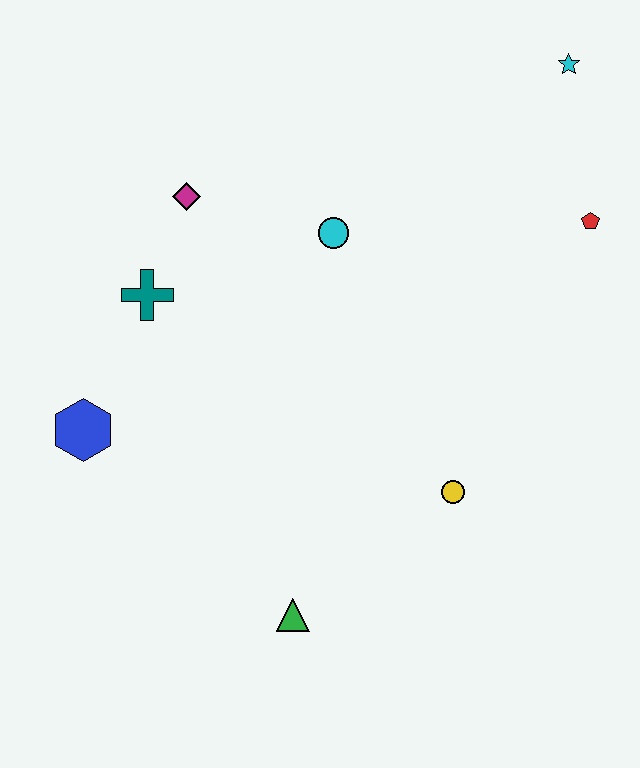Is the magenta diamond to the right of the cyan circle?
No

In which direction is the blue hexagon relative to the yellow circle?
The blue hexagon is to the left of the yellow circle.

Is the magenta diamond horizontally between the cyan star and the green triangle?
No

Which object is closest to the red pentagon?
The cyan star is closest to the red pentagon.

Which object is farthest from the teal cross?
The cyan star is farthest from the teal cross.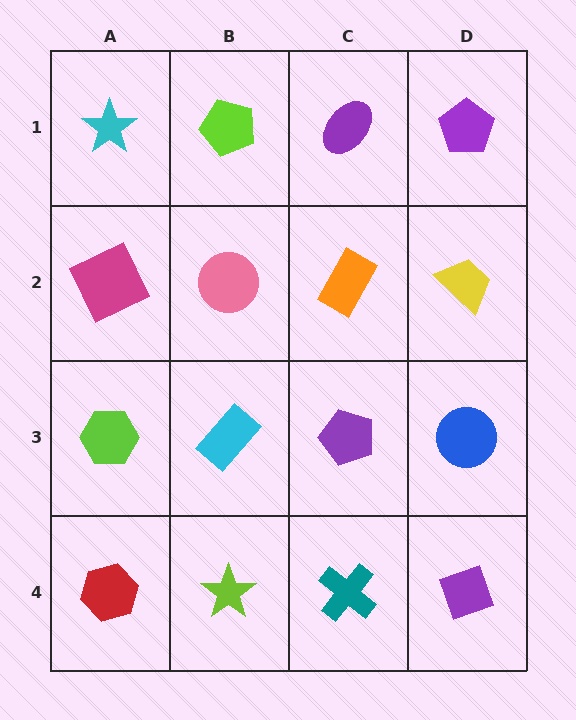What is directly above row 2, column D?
A purple pentagon.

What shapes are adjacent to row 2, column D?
A purple pentagon (row 1, column D), a blue circle (row 3, column D), an orange rectangle (row 2, column C).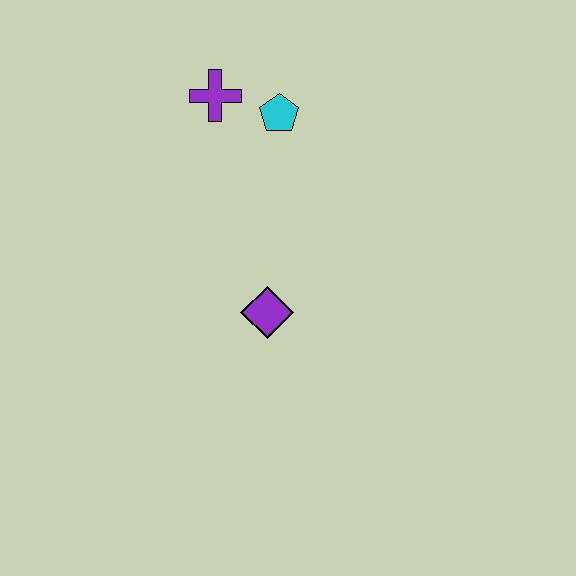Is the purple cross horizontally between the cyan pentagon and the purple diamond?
No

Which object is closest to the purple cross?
The cyan pentagon is closest to the purple cross.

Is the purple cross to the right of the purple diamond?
No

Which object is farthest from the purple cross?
The purple diamond is farthest from the purple cross.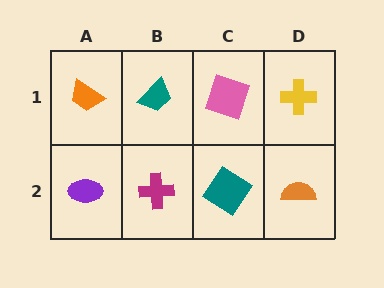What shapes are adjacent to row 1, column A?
A purple ellipse (row 2, column A), a teal trapezoid (row 1, column B).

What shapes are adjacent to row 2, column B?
A teal trapezoid (row 1, column B), a purple ellipse (row 2, column A), a teal diamond (row 2, column C).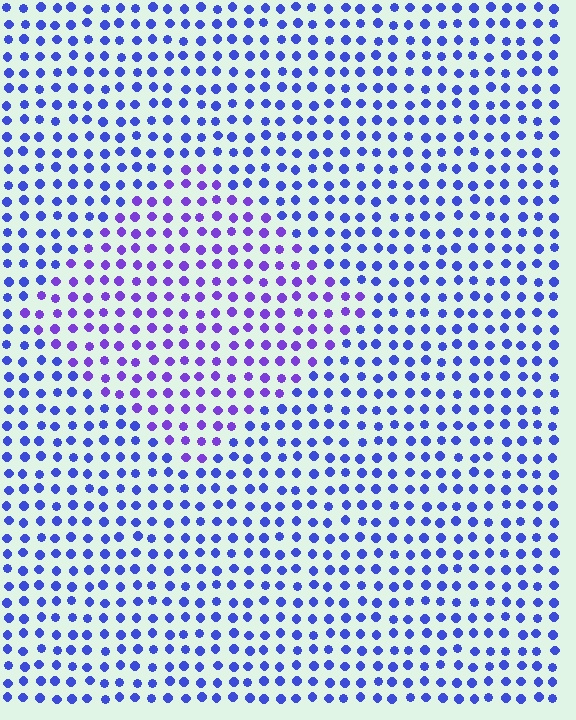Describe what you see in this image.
The image is filled with small blue elements in a uniform arrangement. A diamond-shaped region is visible where the elements are tinted to a slightly different hue, forming a subtle color boundary.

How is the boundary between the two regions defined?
The boundary is defined purely by a slight shift in hue (about 32 degrees). Spacing, size, and orientation are identical on both sides.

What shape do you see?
I see a diamond.